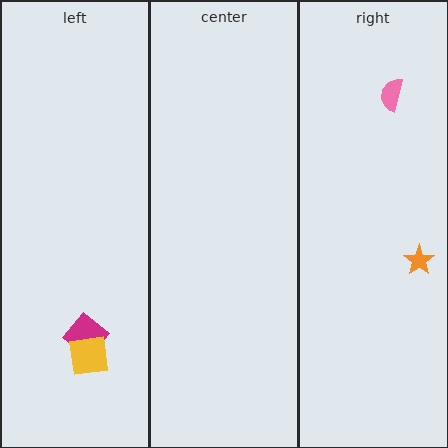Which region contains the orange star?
The right region.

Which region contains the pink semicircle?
The right region.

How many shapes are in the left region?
2.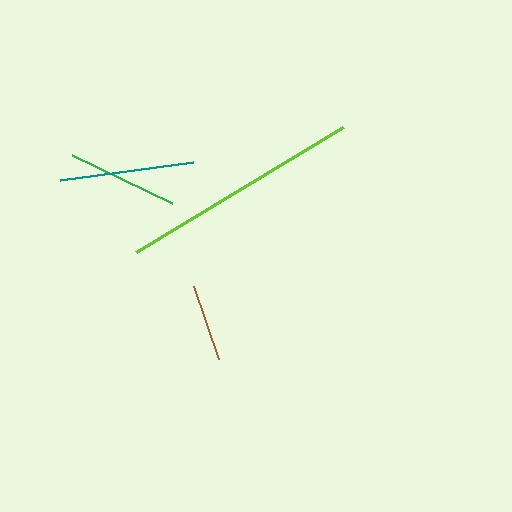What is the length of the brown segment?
The brown segment is approximately 77 pixels long.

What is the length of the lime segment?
The lime segment is approximately 242 pixels long.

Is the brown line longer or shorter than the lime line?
The lime line is longer than the brown line.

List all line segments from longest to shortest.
From longest to shortest: lime, teal, green, brown.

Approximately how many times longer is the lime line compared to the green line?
The lime line is approximately 2.2 times the length of the green line.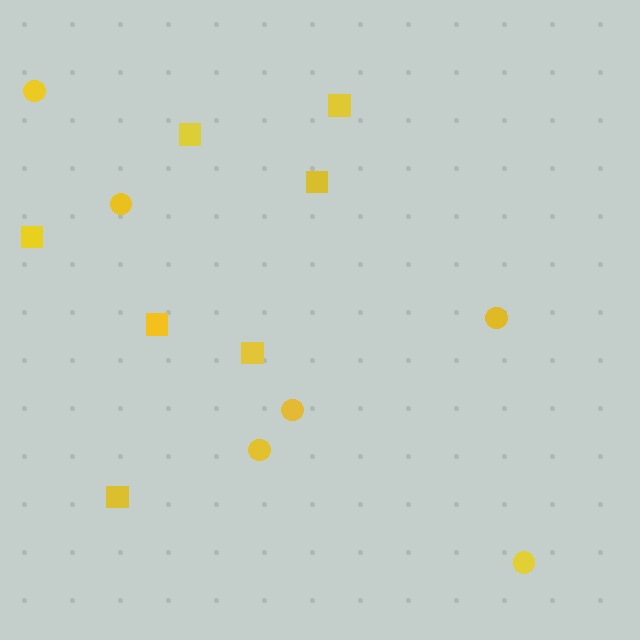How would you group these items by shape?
There are 2 groups: one group of circles (6) and one group of squares (7).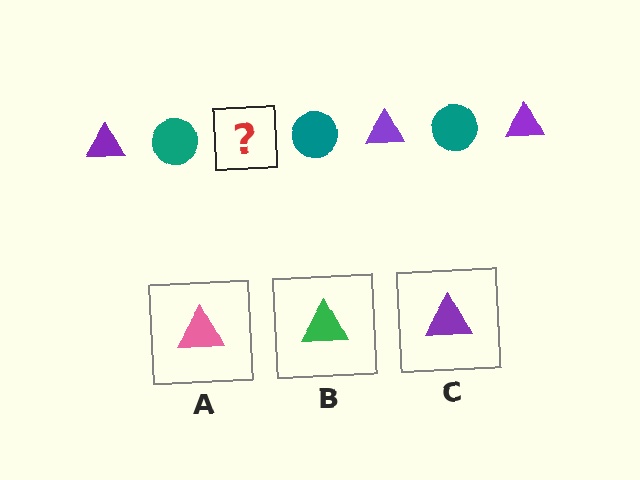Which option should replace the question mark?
Option C.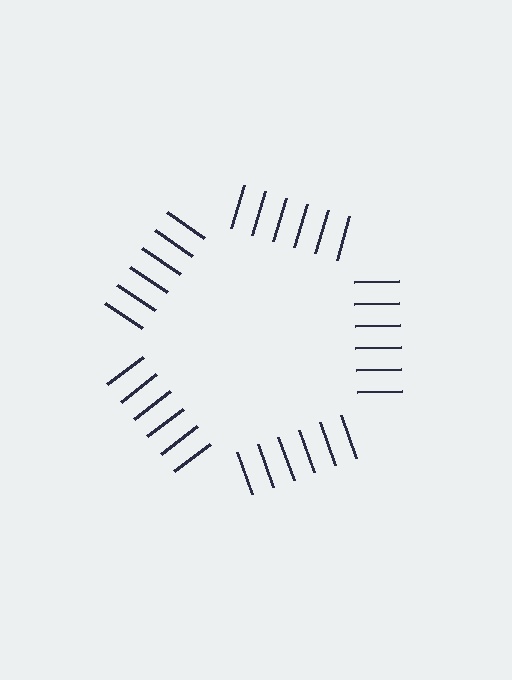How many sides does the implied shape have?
5 sides — the line-ends trace a pentagon.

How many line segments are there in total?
30 — 6 along each of the 5 edges.